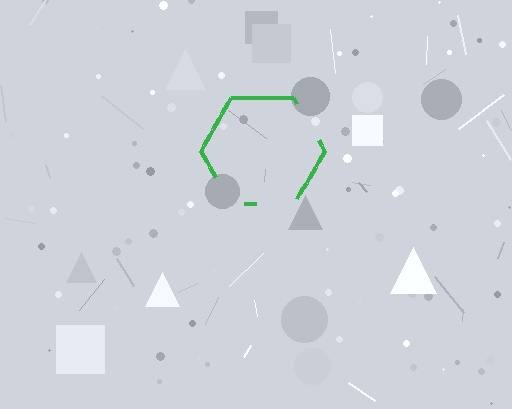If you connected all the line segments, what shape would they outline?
They would outline a hexagon.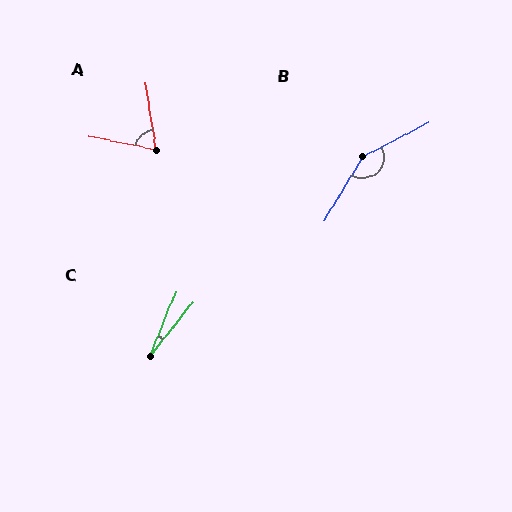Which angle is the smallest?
C, at approximately 16 degrees.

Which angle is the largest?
B, at approximately 148 degrees.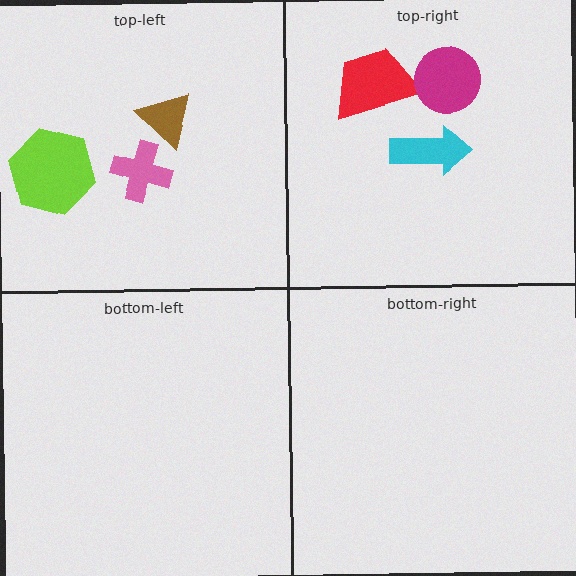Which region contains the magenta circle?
The top-right region.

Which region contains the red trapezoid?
The top-right region.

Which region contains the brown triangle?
The top-left region.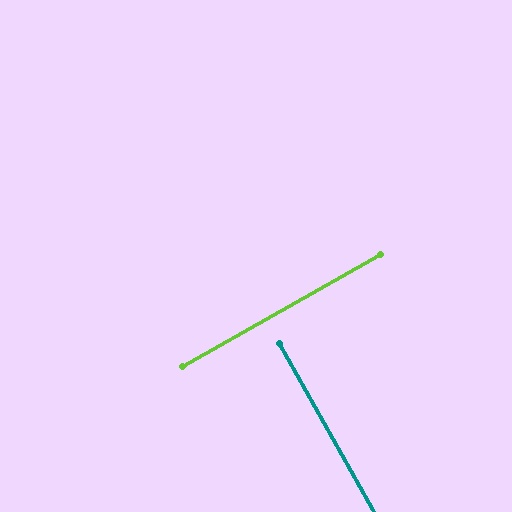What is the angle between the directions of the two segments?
Approximately 90 degrees.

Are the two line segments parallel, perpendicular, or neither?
Perpendicular — they meet at approximately 90°.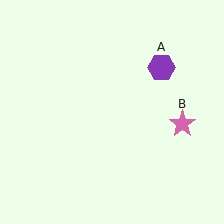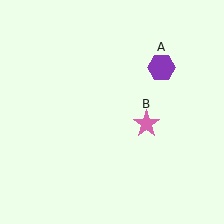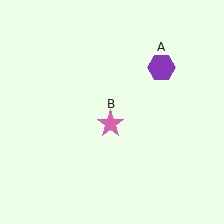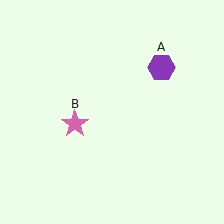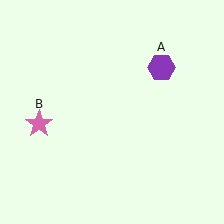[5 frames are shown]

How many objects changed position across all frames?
1 object changed position: pink star (object B).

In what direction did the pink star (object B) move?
The pink star (object B) moved left.